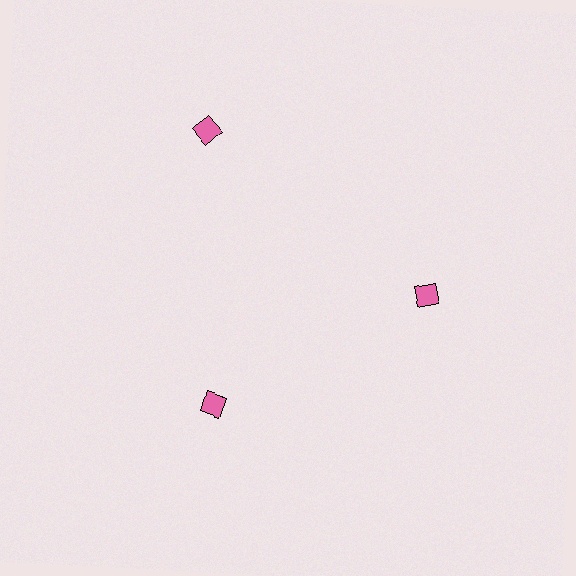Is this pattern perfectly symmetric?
No. The 3 pink diamonds are arranged in a ring, but one element near the 11 o'clock position is pushed outward from the center, breaking the 3-fold rotational symmetry.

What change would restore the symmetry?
The symmetry would be restored by moving it inward, back onto the ring so that all 3 diamonds sit at equal angles and equal distance from the center.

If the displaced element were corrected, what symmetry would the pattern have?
It would have 3-fold rotational symmetry — the pattern would map onto itself every 120 degrees.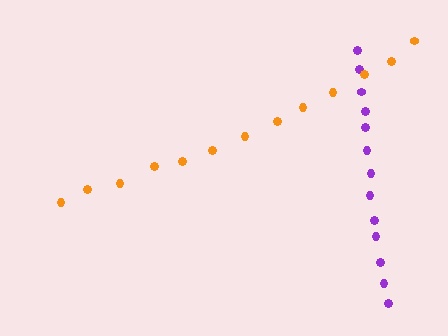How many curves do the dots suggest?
There are 2 distinct paths.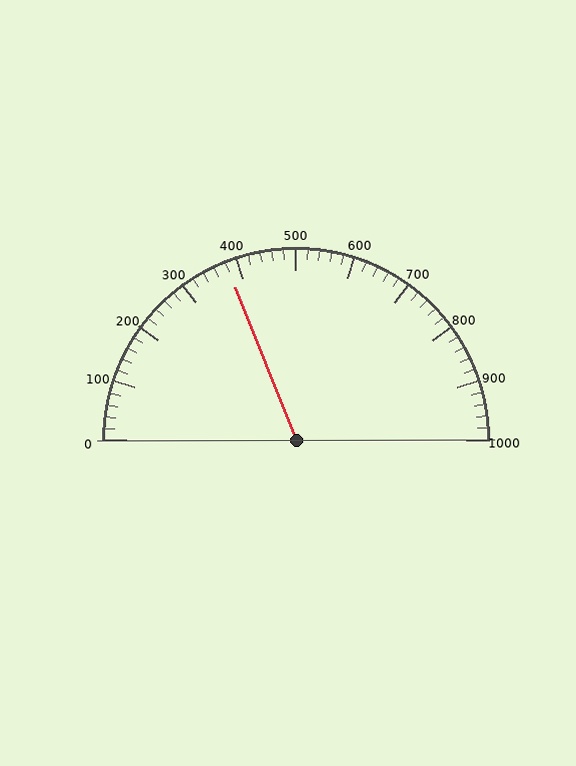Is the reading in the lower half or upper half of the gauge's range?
The reading is in the lower half of the range (0 to 1000).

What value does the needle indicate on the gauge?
The needle indicates approximately 380.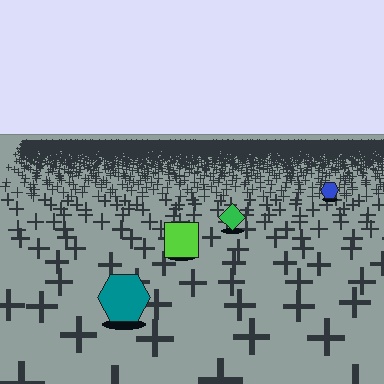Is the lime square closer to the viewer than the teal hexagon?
No. The teal hexagon is closer — you can tell from the texture gradient: the ground texture is coarser near it.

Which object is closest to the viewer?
The teal hexagon is closest. The texture marks near it are larger and more spread out.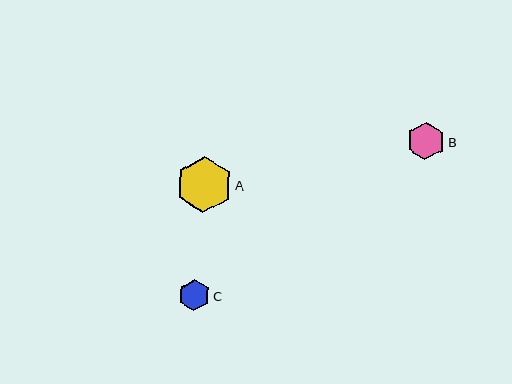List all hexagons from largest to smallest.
From largest to smallest: A, B, C.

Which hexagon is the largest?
Hexagon A is the largest with a size of approximately 57 pixels.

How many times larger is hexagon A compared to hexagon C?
Hexagon A is approximately 1.8 times the size of hexagon C.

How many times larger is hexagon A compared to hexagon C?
Hexagon A is approximately 1.8 times the size of hexagon C.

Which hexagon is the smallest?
Hexagon C is the smallest with a size of approximately 31 pixels.